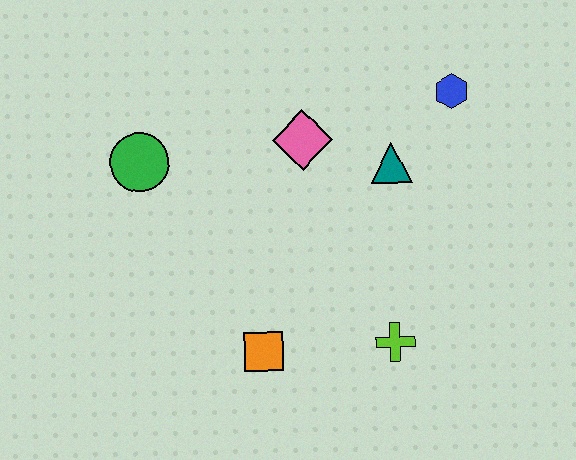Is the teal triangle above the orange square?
Yes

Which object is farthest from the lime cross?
The green circle is farthest from the lime cross.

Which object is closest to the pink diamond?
The teal triangle is closest to the pink diamond.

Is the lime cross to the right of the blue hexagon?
No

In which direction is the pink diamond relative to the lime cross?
The pink diamond is above the lime cross.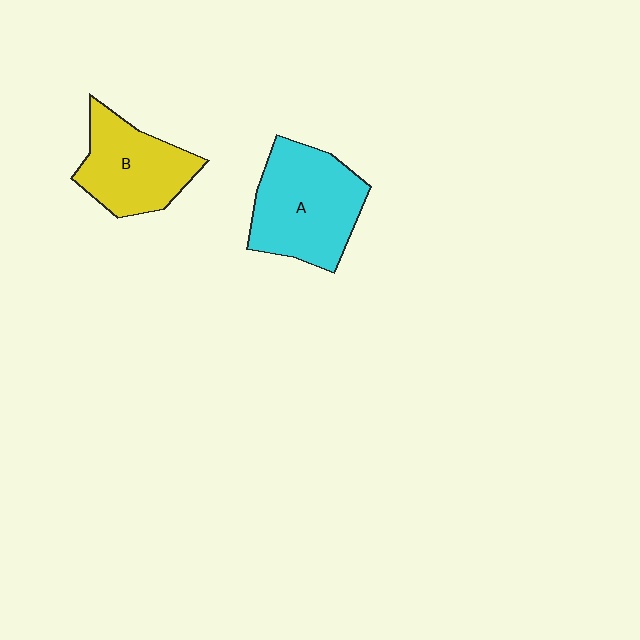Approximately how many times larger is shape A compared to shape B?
Approximately 1.3 times.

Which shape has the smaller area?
Shape B (yellow).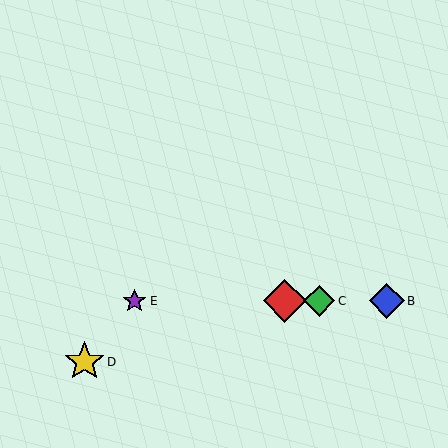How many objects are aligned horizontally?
4 objects (A, B, C, E) are aligned horizontally.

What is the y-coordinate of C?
Object C is at y≈301.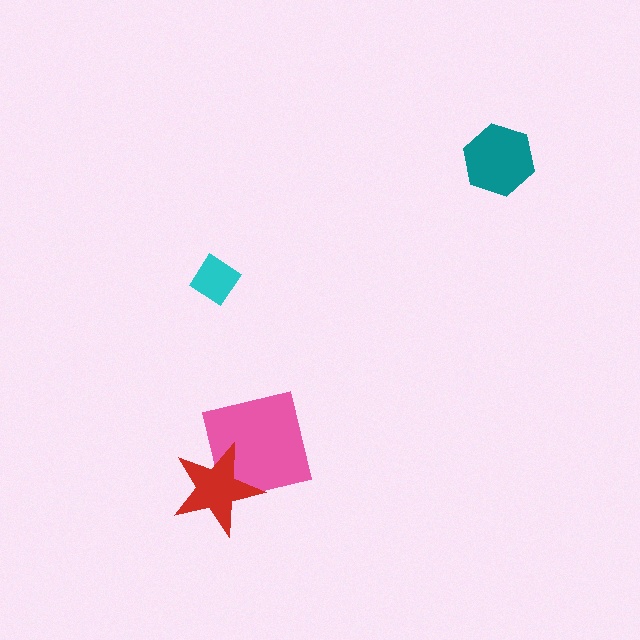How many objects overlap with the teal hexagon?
0 objects overlap with the teal hexagon.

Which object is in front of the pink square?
The red star is in front of the pink square.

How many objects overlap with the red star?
1 object overlaps with the red star.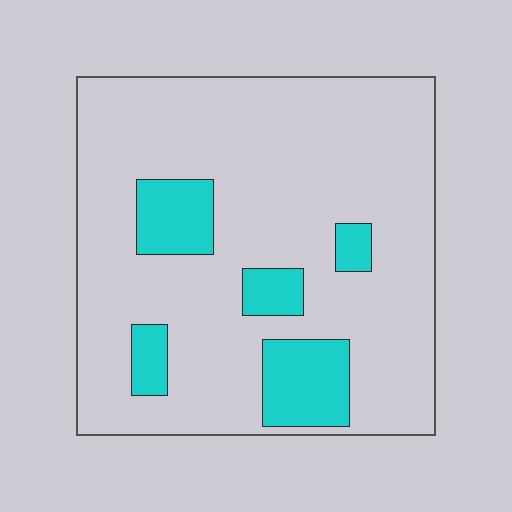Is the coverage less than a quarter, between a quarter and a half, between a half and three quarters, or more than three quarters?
Less than a quarter.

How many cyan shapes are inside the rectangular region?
5.